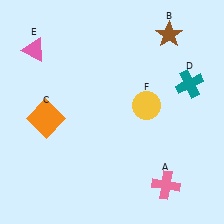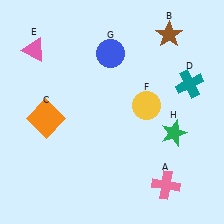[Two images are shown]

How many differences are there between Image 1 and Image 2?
There are 2 differences between the two images.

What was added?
A blue circle (G), a green star (H) were added in Image 2.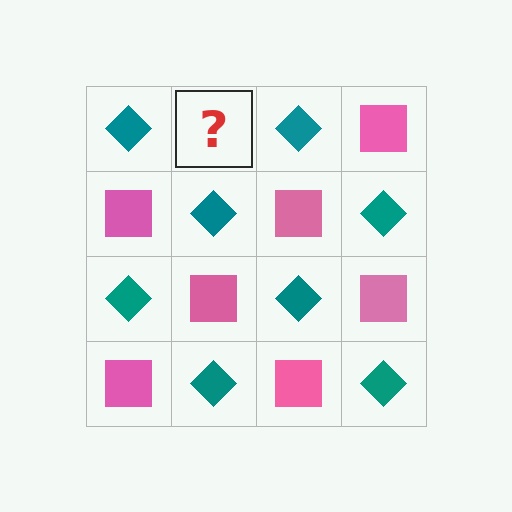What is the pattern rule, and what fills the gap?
The rule is that it alternates teal diamond and pink square in a checkerboard pattern. The gap should be filled with a pink square.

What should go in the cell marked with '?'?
The missing cell should contain a pink square.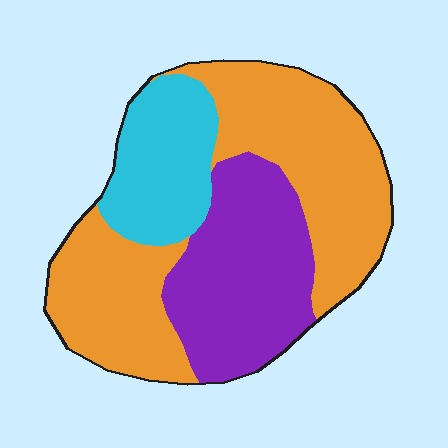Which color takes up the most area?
Orange, at roughly 50%.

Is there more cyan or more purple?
Purple.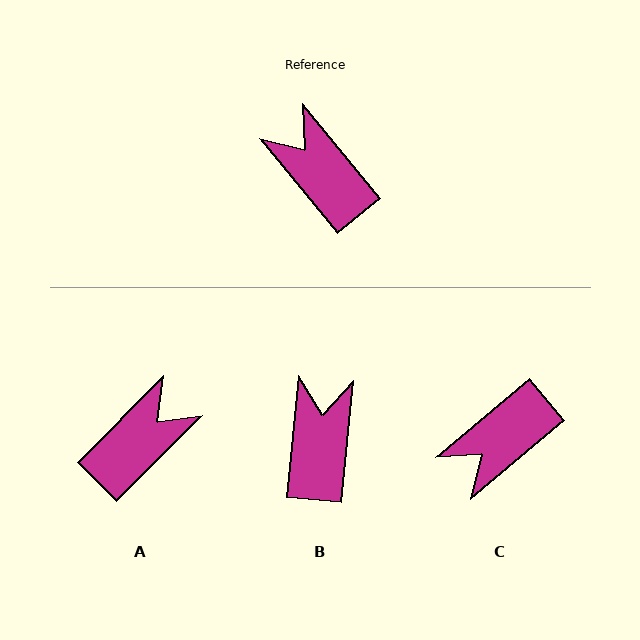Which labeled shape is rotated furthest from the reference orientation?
C, about 91 degrees away.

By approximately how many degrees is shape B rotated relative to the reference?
Approximately 45 degrees clockwise.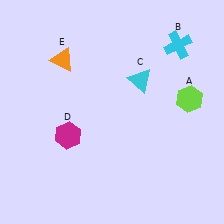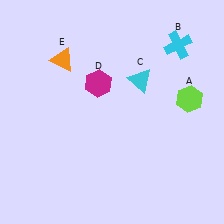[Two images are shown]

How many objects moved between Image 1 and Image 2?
1 object moved between the two images.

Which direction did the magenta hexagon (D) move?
The magenta hexagon (D) moved up.